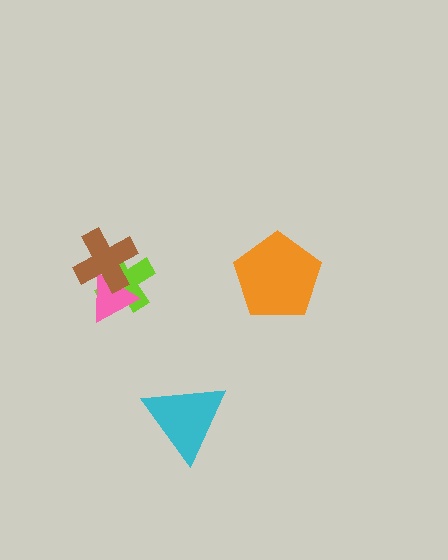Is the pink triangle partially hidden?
Yes, it is partially covered by another shape.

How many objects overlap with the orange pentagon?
0 objects overlap with the orange pentagon.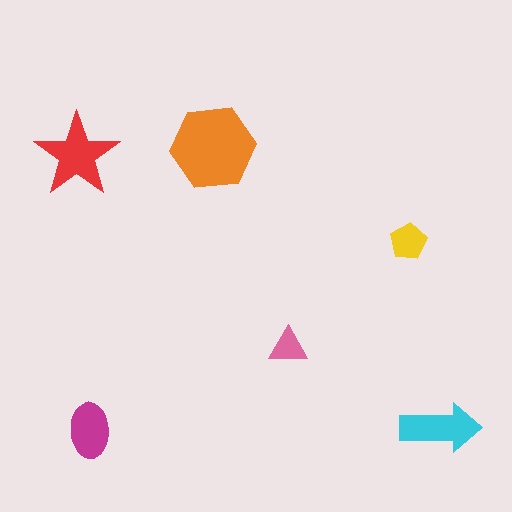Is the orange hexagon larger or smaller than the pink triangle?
Larger.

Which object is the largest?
The orange hexagon.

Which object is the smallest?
The pink triangle.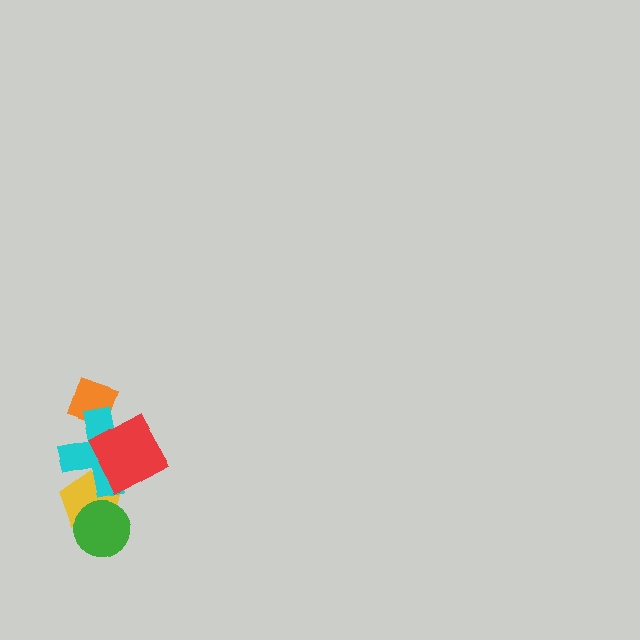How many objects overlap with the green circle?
1 object overlaps with the green circle.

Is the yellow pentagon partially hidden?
Yes, it is partially covered by another shape.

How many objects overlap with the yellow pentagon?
3 objects overlap with the yellow pentagon.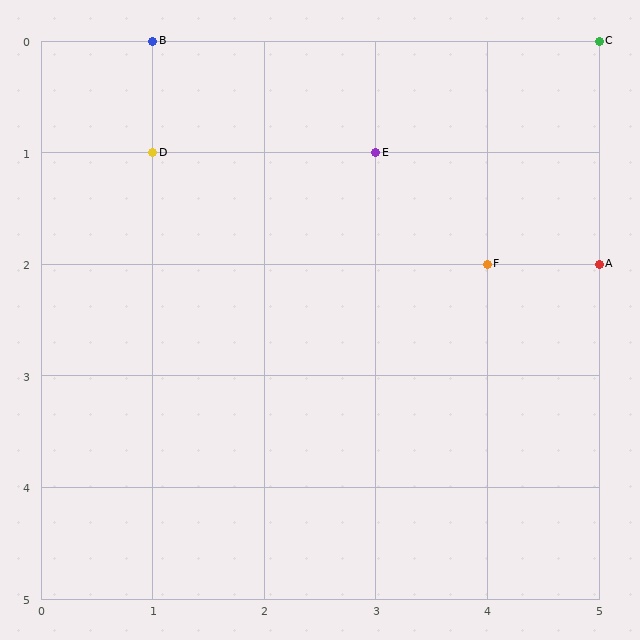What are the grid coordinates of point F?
Point F is at grid coordinates (4, 2).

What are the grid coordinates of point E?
Point E is at grid coordinates (3, 1).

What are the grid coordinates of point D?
Point D is at grid coordinates (1, 1).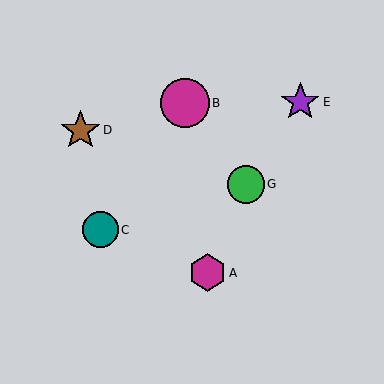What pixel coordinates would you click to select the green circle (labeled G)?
Click at (246, 184) to select the green circle G.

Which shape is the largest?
The magenta circle (labeled B) is the largest.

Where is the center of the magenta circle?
The center of the magenta circle is at (185, 103).